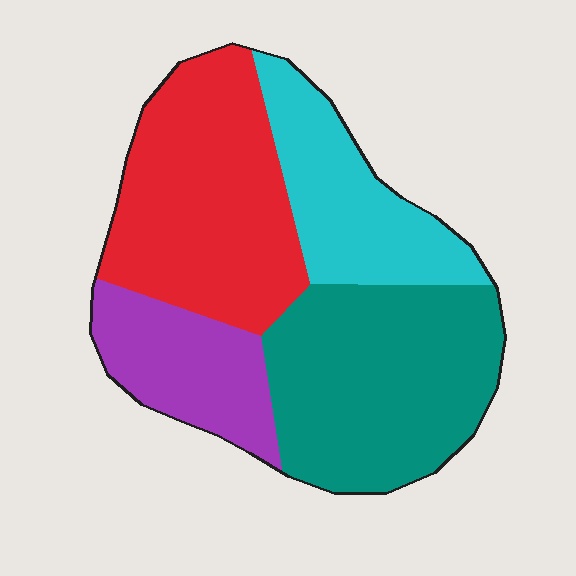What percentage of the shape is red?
Red covers 32% of the shape.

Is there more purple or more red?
Red.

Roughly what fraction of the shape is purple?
Purple covers 16% of the shape.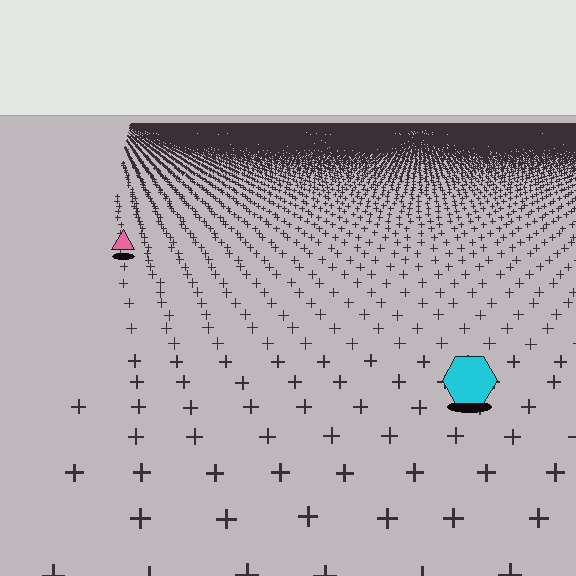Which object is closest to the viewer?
The cyan hexagon is closest. The texture marks near it are larger and more spread out.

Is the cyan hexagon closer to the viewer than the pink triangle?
Yes. The cyan hexagon is closer — you can tell from the texture gradient: the ground texture is coarser near it.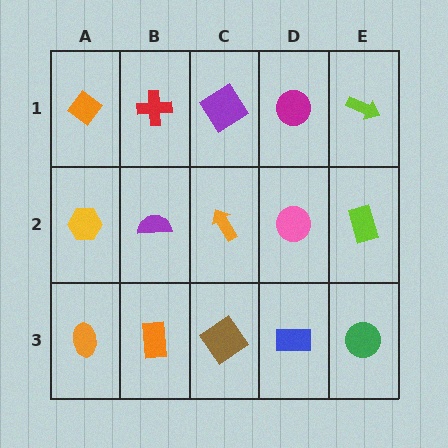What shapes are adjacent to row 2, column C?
A purple diamond (row 1, column C), a brown diamond (row 3, column C), a purple semicircle (row 2, column B), a pink circle (row 2, column D).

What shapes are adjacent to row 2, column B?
A red cross (row 1, column B), an orange rectangle (row 3, column B), a yellow hexagon (row 2, column A), an orange arrow (row 2, column C).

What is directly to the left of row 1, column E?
A magenta circle.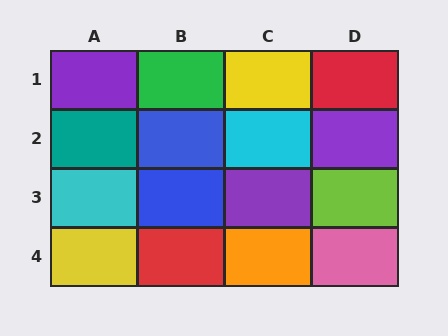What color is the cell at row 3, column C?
Purple.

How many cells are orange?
1 cell is orange.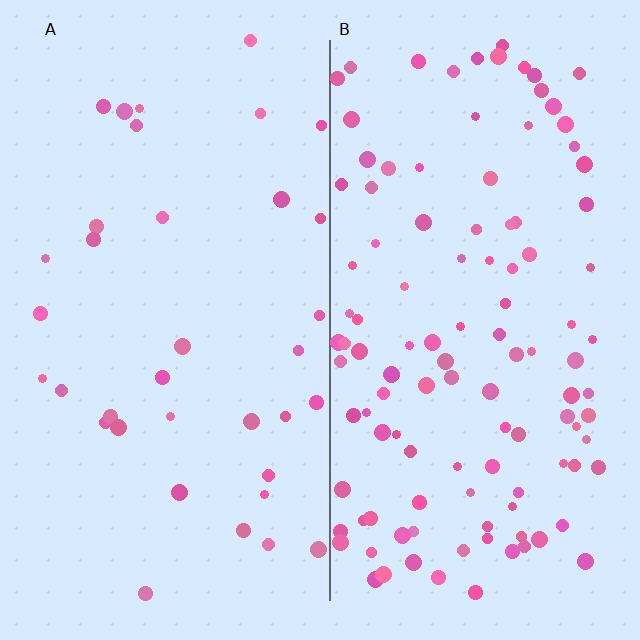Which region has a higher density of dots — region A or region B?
B (the right).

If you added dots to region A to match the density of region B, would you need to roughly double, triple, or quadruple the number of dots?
Approximately triple.